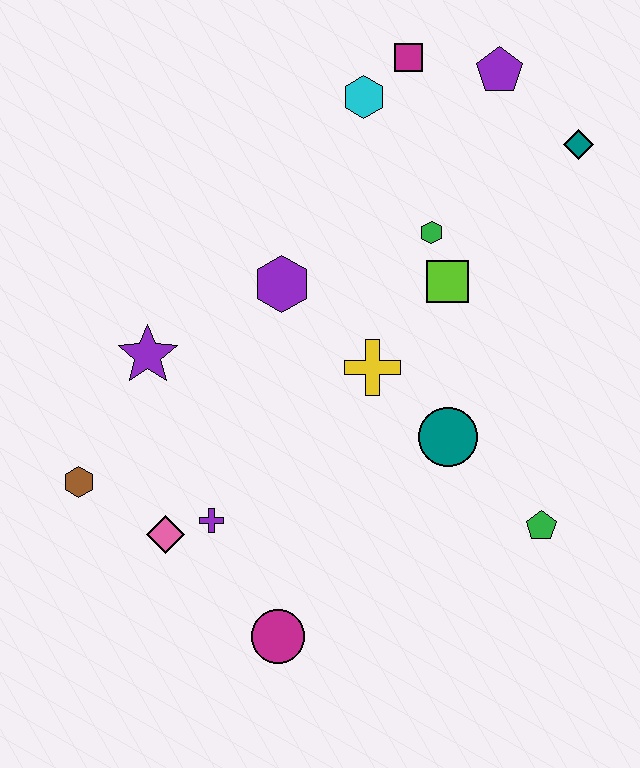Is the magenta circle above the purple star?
No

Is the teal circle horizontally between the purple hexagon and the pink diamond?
No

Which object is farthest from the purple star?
The teal diamond is farthest from the purple star.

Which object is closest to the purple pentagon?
The magenta square is closest to the purple pentagon.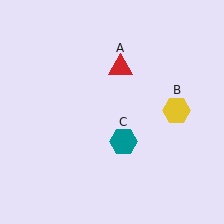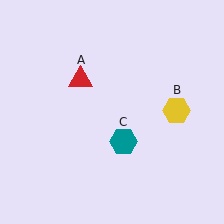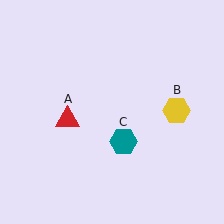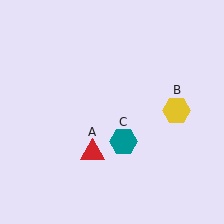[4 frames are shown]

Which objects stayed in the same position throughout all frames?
Yellow hexagon (object B) and teal hexagon (object C) remained stationary.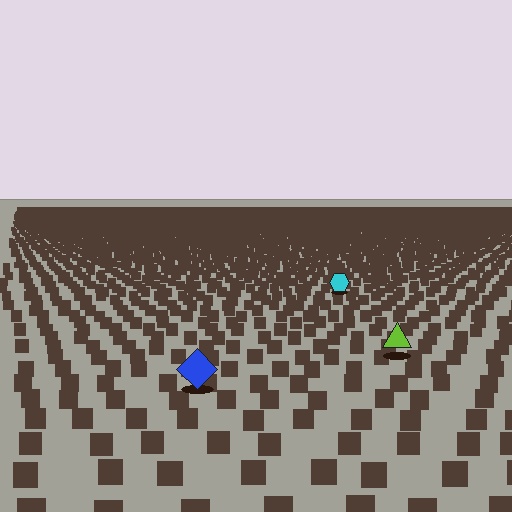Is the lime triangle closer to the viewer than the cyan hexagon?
Yes. The lime triangle is closer — you can tell from the texture gradient: the ground texture is coarser near it.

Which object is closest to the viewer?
The blue diamond is closest. The texture marks near it are larger and more spread out.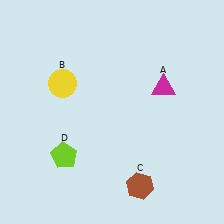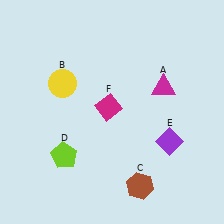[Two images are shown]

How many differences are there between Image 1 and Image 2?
There are 2 differences between the two images.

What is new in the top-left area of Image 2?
A magenta diamond (F) was added in the top-left area of Image 2.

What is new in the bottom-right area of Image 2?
A purple diamond (E) was added in the bottom-right area of Image 2.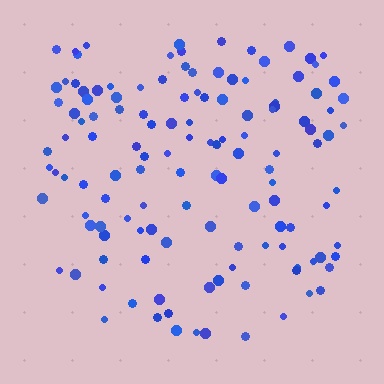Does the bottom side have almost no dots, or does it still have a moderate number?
Still a moderate number, just noticeably fewer than the top.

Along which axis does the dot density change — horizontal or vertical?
Vertical.